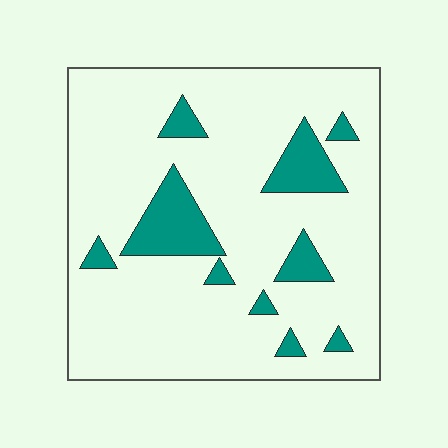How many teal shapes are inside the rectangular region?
10.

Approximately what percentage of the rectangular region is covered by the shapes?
Approximately 15%.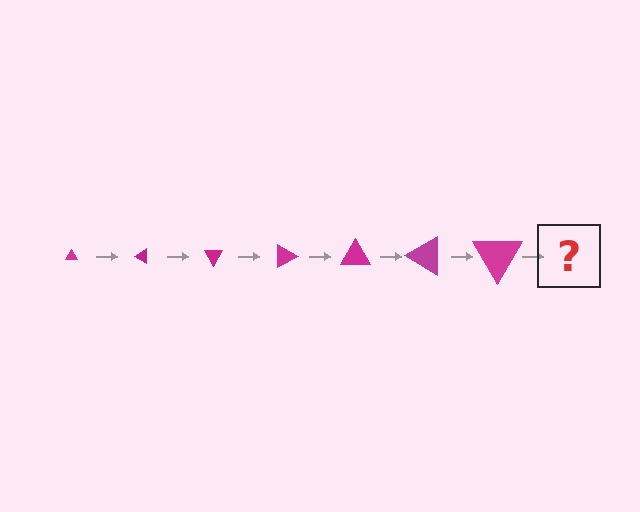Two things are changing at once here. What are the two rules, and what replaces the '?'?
The two rules are that the triangle grows larger each step and it rotates 30 degrees each step. The '?' should be a triangle, larger than the previous one and rotated 210 degrees from the start.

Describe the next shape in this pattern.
It should be a triangle, larger than the previous one and rotated 210 degrees from the start.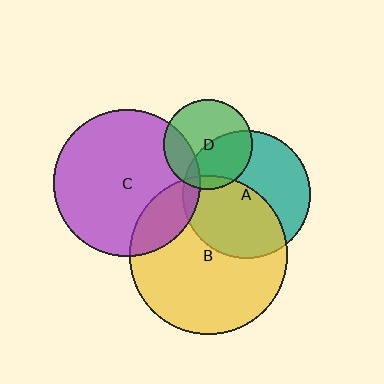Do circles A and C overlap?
Yes.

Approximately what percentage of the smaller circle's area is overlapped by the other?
Approximately 5%.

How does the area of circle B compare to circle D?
Approximately 3.1 times.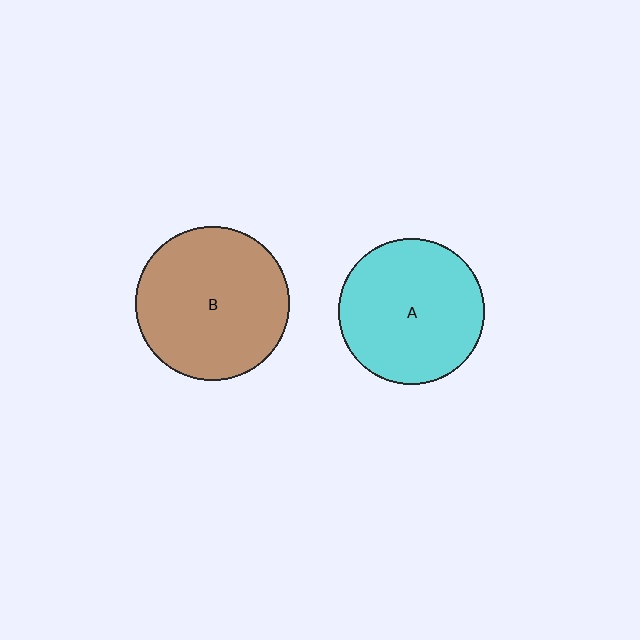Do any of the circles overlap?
No, none of the circles overlap.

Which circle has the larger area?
Circle B (brown).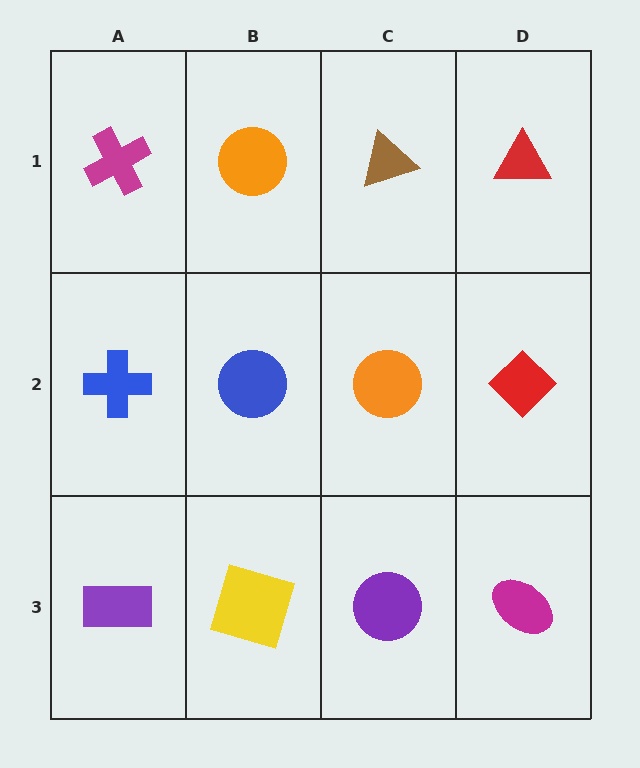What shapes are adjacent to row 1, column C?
An orange circle (row 2, column C), an orange circle (row 1, column B), a red triangle (row 1, column D).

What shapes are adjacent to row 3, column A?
A blue cross (row 2, column A), a yellow square (row 3, column B).